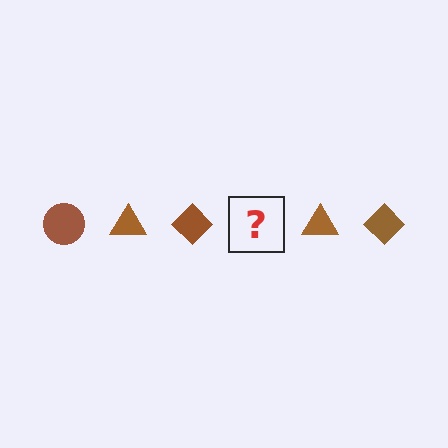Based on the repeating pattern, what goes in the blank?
The blank should be a brown circle.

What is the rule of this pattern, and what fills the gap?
The rule is that the pattern cycles through circle, triangle, diamond shapes in brown. The gap should be filled with a brown circle.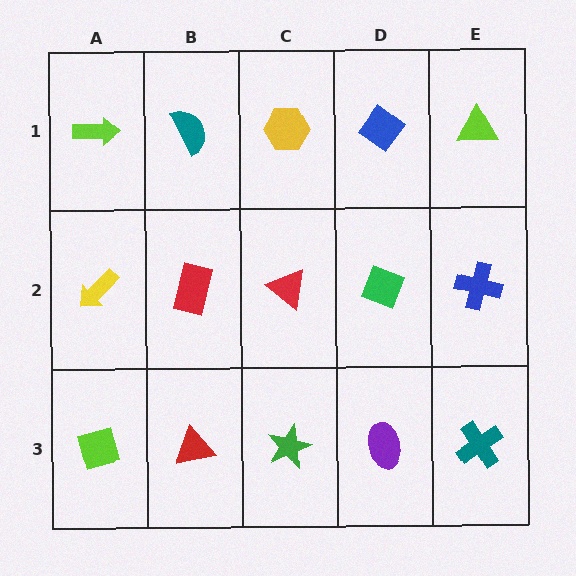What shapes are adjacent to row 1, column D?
A green diamond (row 2, column D), a yellow hexagon (row 1, column C), a lime triangle (row 1, column E).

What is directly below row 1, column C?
A red triangle.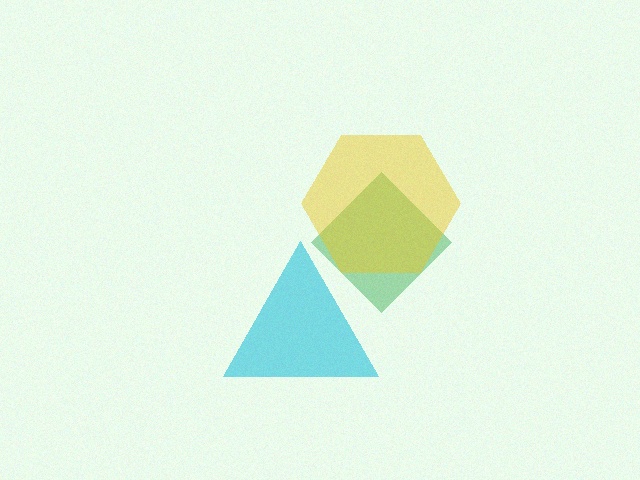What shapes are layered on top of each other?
The layered shapes are: a green diamond, a cyan triangle, a yellow hexagon.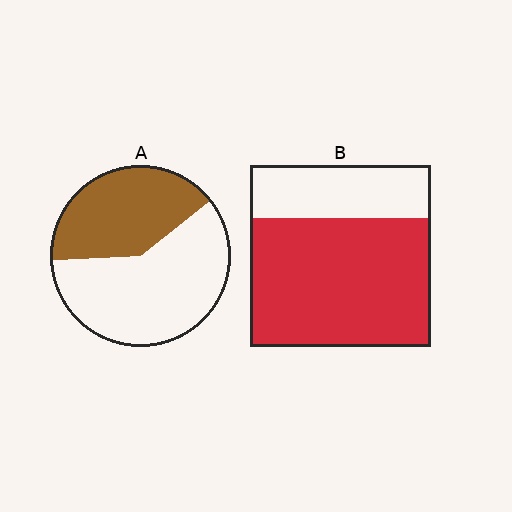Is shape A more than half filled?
No.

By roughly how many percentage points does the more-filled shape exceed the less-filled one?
By roughly 30 percentage points (B over A).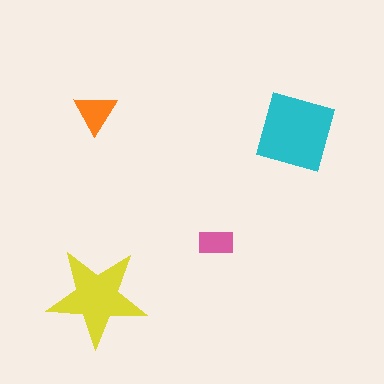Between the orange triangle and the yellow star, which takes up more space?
The yellow star.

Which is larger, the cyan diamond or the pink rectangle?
The cyan diamond.